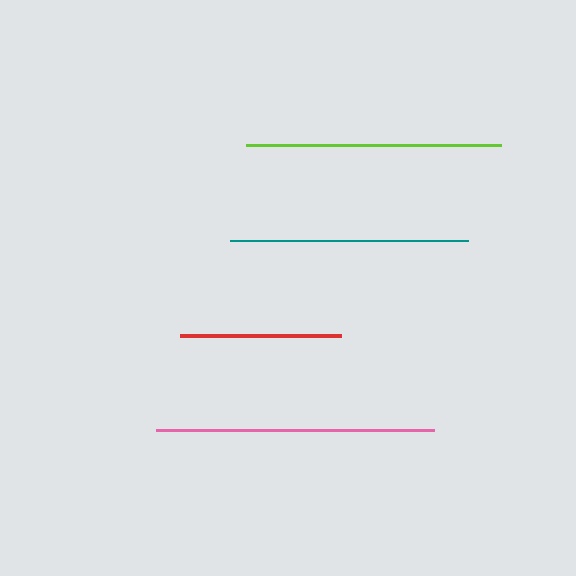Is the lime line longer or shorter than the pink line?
The pink line is longer than the lime line.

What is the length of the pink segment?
The pink segment is approximately 278 pixels long.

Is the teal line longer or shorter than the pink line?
The pink line is longer than the teal line.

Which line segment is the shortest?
The red line is the shortest at approximately 161 pixels.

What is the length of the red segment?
The red segment is approximately 161 pixels long.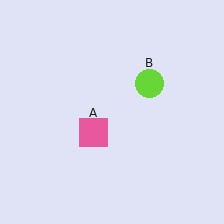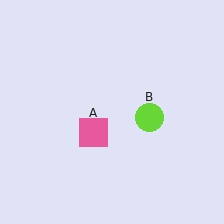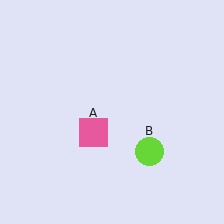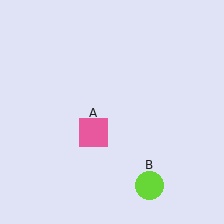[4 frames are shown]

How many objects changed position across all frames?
1 object changed position: lime circle (object B).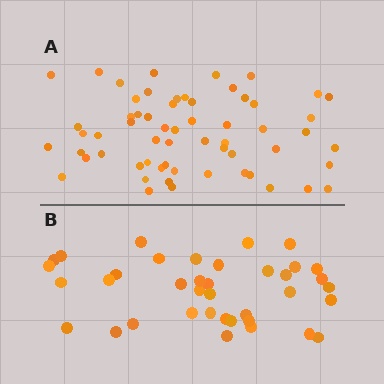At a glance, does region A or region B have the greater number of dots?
Region A (the top region) has more dots.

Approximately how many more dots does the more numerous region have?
Region A has approximately 20 more dots than region B.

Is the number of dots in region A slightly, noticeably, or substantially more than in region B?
Region A has substantially more. The ratio is roughly 1.6 to 1.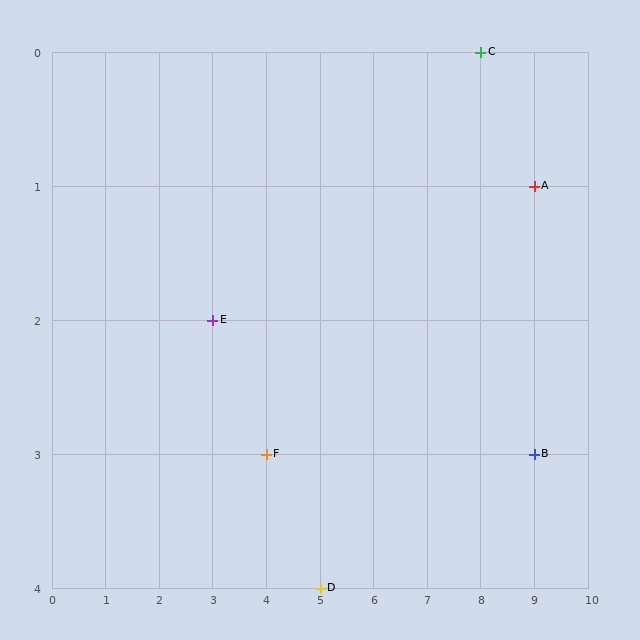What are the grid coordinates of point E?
Point E is at grid coordinates (3, 2).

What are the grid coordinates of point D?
Point D is at grid coordinates (5, 4).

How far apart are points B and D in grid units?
Points B and D are 4 columns and 1 row apart (about 4.1 grid units diagonally).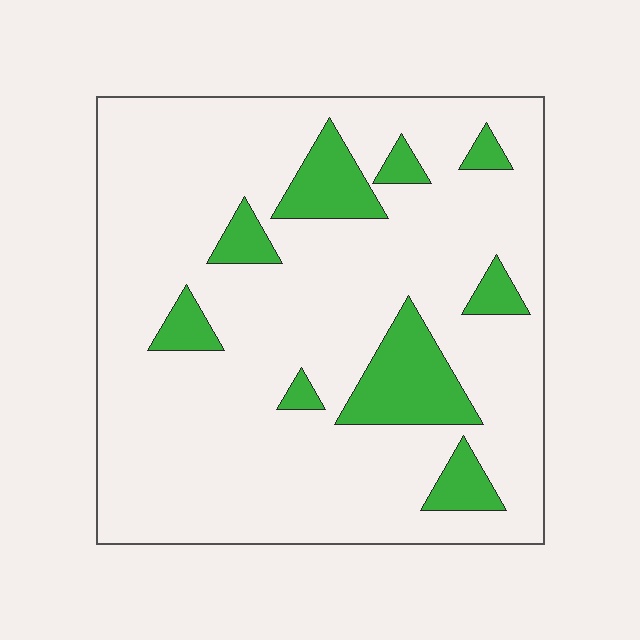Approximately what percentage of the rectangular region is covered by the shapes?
Approximately 15%.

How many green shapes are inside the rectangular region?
9.